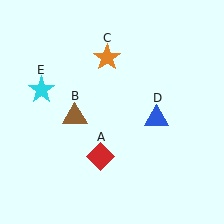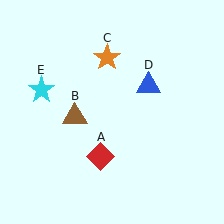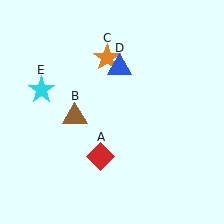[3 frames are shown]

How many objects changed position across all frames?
1 object changed position: blue triangle (object D).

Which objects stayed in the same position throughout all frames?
Red diamond (object A) and brown triangle (object B) and orange star (object C) and cyan star (object E) remained stationary.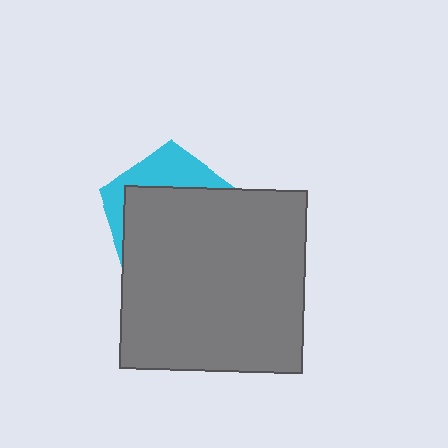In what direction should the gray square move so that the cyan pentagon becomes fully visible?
The gray square should move down. That is the shortest direction to clear the overlap and leave the cyan pentagon fully visible.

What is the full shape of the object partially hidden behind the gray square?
The partially hidden object is a cyan pentagon.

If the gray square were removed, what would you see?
You would see the complete cyan pentagon.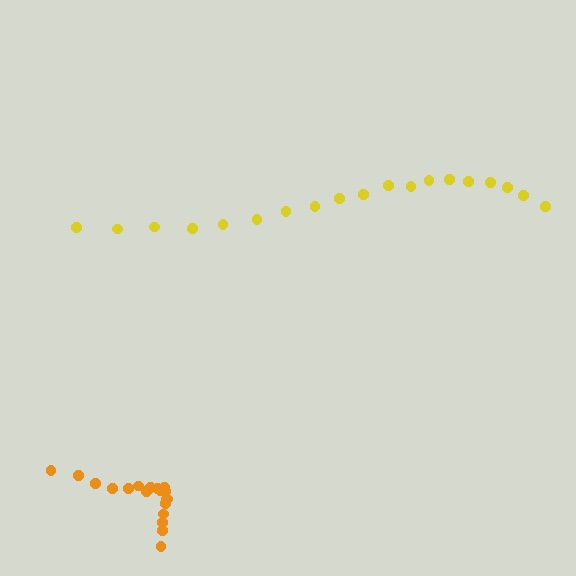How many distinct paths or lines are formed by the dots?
There are 2 distinct paths.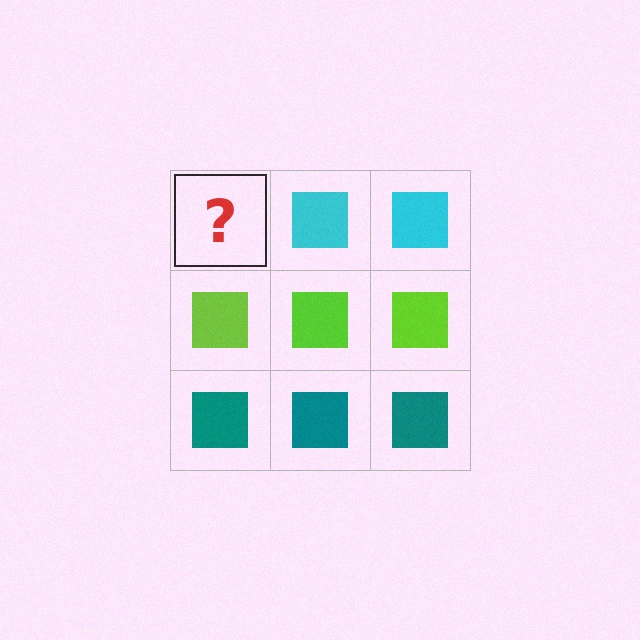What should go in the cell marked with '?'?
The missing cell should contain a cyan square.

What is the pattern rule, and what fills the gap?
The rule is that each row has a consistent color. The gap should be filled with a cyan square.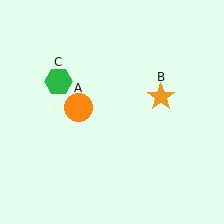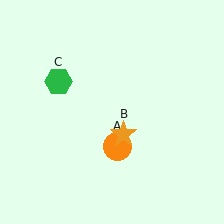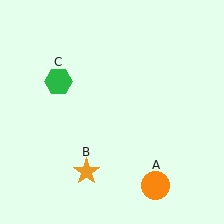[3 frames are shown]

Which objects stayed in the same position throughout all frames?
Green hexagon (object C) remained stationary.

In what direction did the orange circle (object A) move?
The orange circle (object A) moved down and to the right.